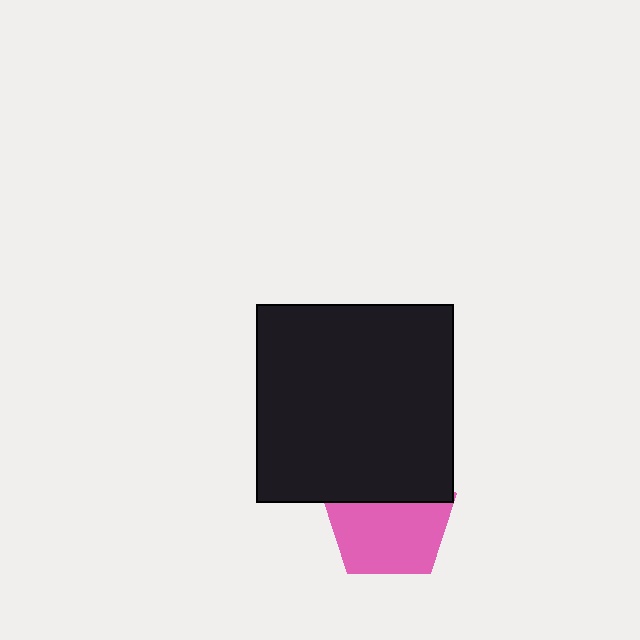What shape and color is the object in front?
The object in front is a black square.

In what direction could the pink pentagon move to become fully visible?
The pink pentagon could move down. That would shift it out from behind the black square entirely.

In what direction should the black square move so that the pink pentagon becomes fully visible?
The black square should move up. That is the shortest direction to clear the overlap and leave the pink pentagon fully visible.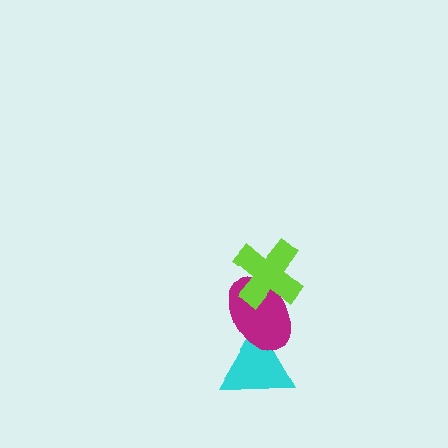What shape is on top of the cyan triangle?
The magenta ellipse is on top of the cyan triangle.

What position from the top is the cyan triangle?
The cyan triangle is 3rd from the top.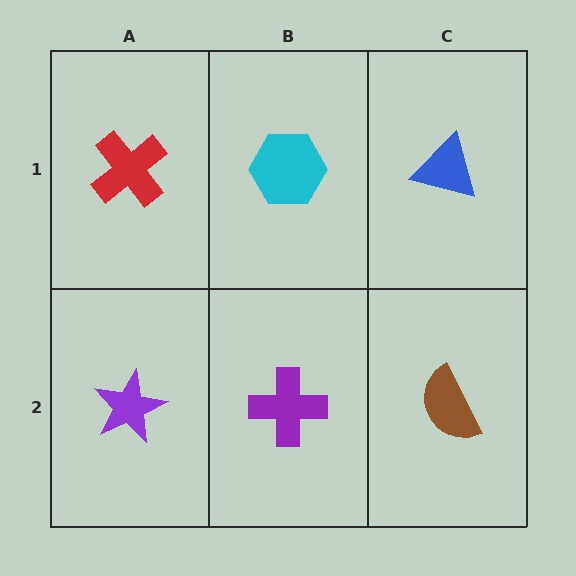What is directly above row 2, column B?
A cyan hexagon.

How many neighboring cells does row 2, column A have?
2.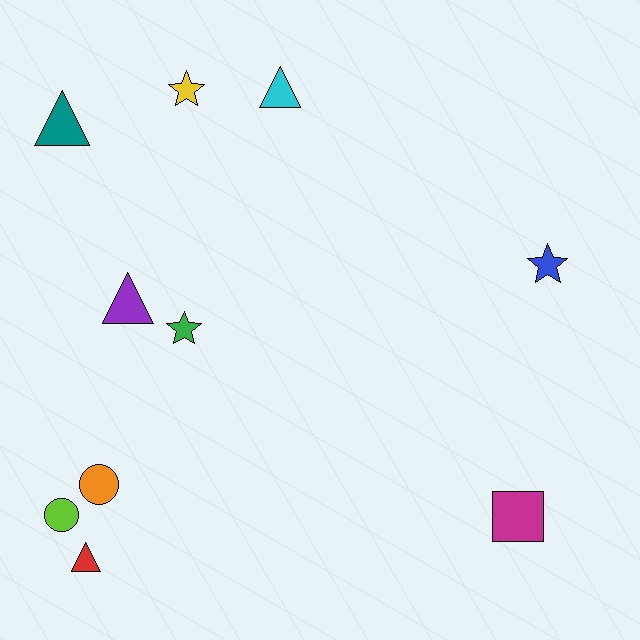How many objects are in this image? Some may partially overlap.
There are 10 objects.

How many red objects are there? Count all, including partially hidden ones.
There is 1 red object.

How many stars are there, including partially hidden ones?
There are 3 stars.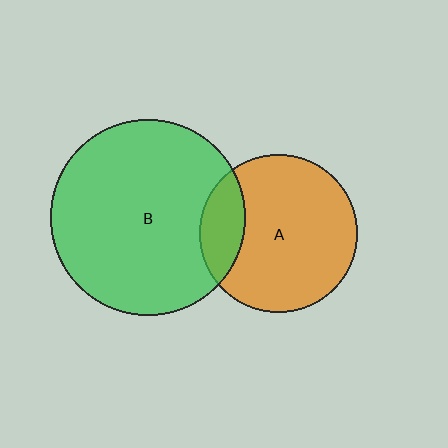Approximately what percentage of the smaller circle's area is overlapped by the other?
Approximately 20%.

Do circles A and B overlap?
Yes.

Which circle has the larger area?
Circle B (green).